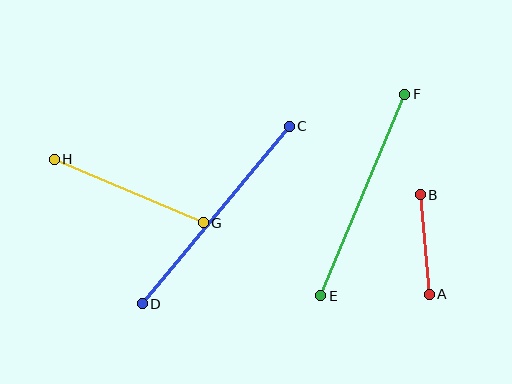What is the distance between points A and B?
The distance is approximately 100 pixels.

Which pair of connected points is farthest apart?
Points C and D are farthest apart.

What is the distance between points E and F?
The distance is approximately 219 pixels.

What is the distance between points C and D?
The distance is approximately 231 pixels.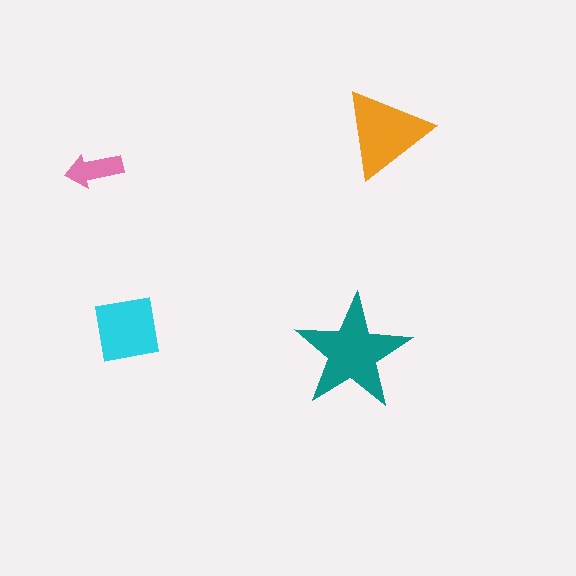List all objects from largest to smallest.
The teal star, the orange triangle, the cyan square, the pink arrow.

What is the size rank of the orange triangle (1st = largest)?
2nd.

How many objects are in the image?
There are 4 objects in the image.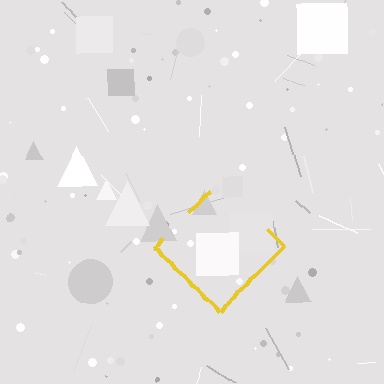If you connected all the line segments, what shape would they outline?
They would outline a diamond.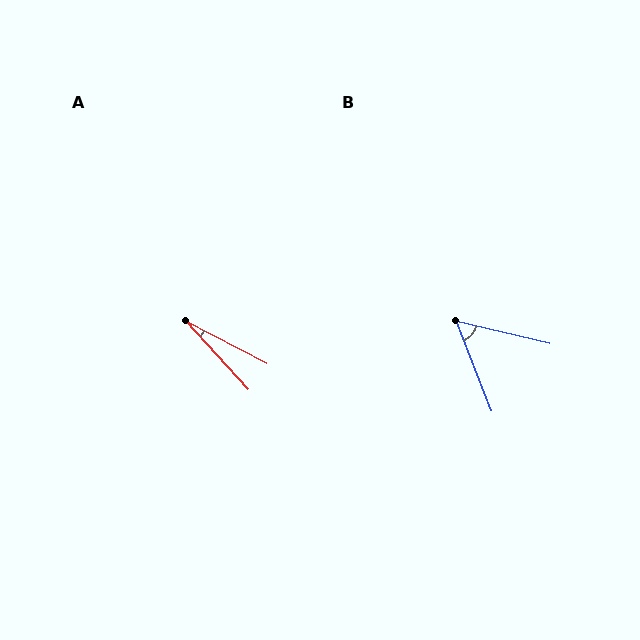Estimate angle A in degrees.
Approximately 20 degrees.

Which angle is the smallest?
A, at approximately 20 degrees.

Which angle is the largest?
B, at approximately 55 degrees.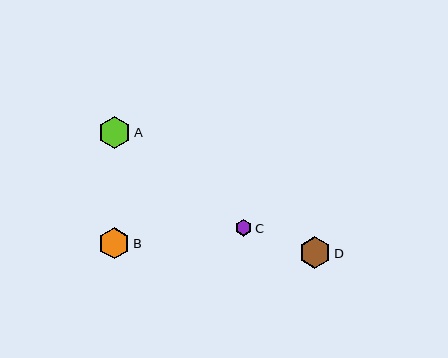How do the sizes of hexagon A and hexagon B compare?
Hexagon A and hexagon B are approximately the same size.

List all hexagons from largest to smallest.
From largest to smallest: A, D, B, C.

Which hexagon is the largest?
Hexagon A is the largest with a size of approximately 32 pixels.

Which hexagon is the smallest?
Hexagon C is the smallest with a size of approximately 16 pixels.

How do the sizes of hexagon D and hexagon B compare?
Hexagon D and hexagon B are approximately the same size.